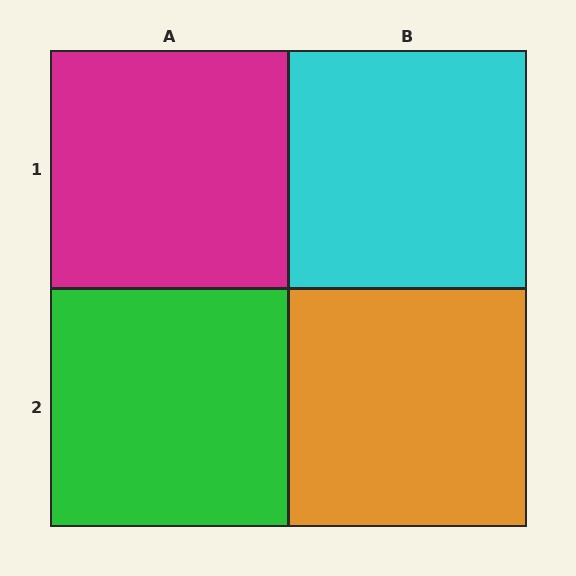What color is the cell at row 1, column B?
Cyan.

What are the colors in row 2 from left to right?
Green, orange.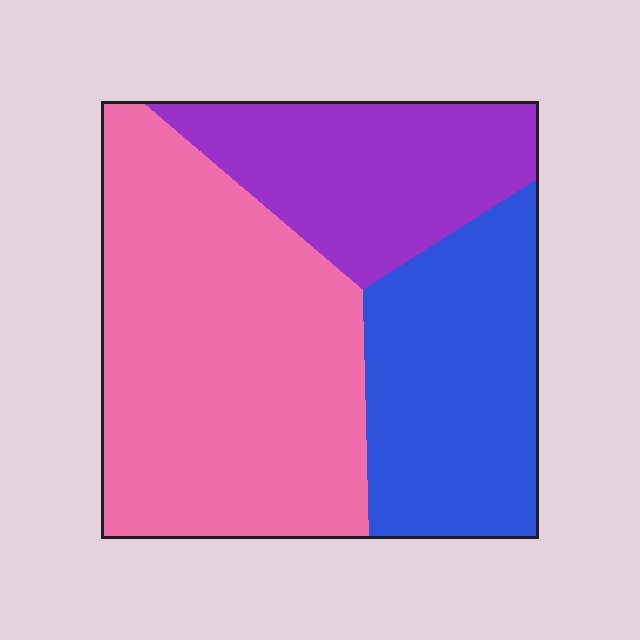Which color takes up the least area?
Purple, at roughly 25%.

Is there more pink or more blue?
Pink.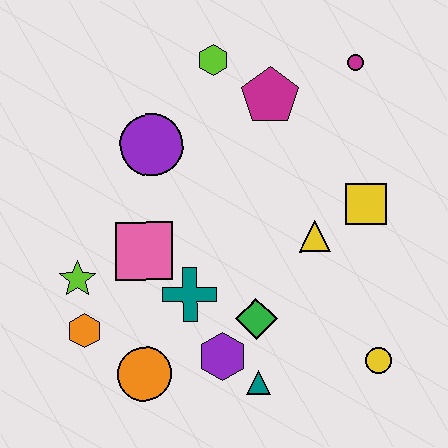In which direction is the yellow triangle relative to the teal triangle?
The yellow triangle is above the teal triangle.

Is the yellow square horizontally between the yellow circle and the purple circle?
Yes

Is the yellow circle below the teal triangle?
No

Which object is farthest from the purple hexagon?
The magenta circle is farthest from the purple hexagon.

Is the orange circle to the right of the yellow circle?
No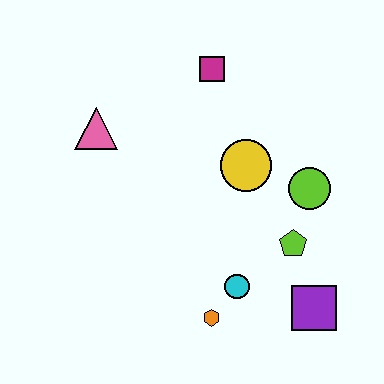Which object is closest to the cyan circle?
The orange hexagon is closest to the cyan circle.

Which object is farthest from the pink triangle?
The purple square is farthest from the pink triangle.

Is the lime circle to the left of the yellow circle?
No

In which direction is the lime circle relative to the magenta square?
The lime circle is below the magenta square.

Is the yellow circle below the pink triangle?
Yes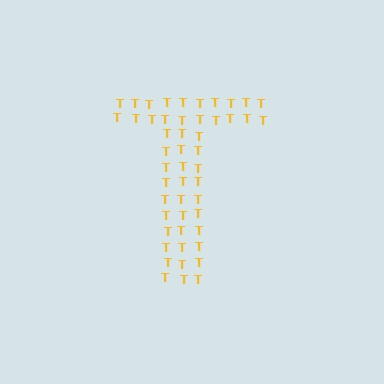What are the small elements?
The small elements are letter T's.